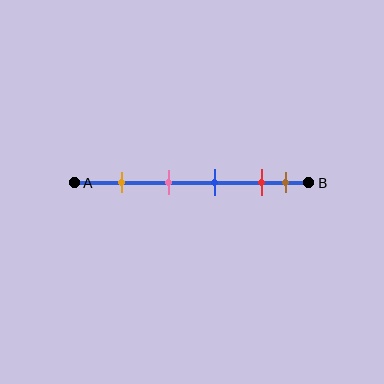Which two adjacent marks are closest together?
The red and brown marks are the closest adjacent pair.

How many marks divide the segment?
There are 5 marks dividing the segment.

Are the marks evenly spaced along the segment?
No, the marks are not evenly spaced.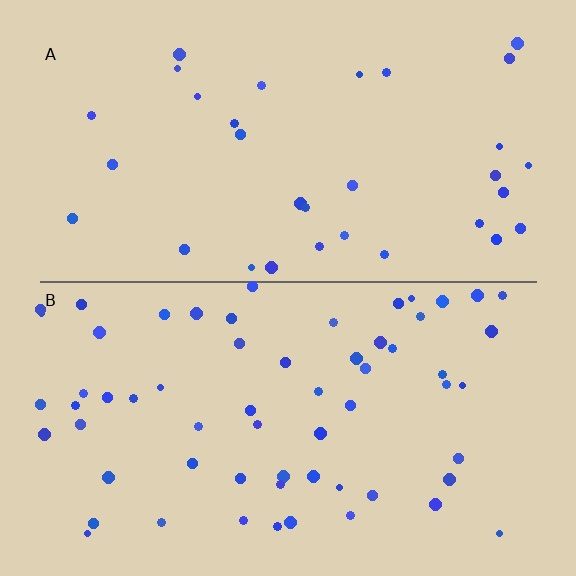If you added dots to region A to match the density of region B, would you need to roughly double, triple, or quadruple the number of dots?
Approximately double.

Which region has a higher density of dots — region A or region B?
B (the bottom).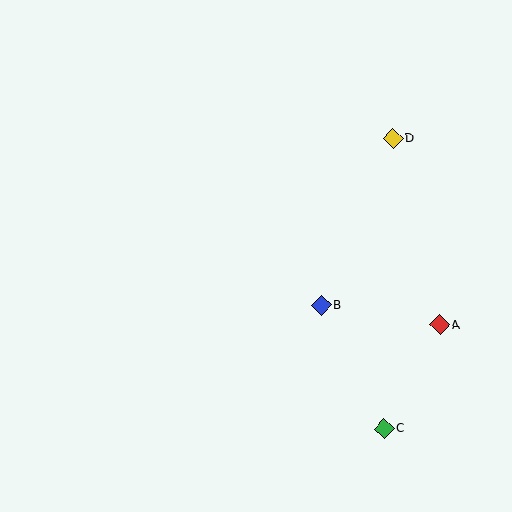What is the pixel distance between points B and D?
The distance between B and D is 182 pixels.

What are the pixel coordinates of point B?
Point B is at (321, 306).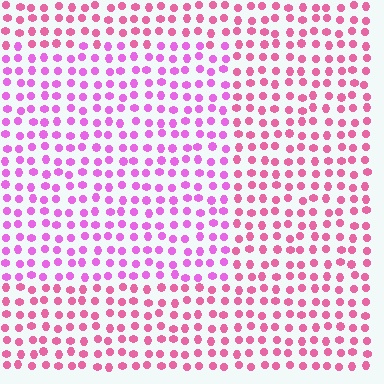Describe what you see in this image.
The image is filled with small pink elements in a uniform arrangement. A rectangle-shaped region is visible where the elements are tinted to a slightly different hue, forming a subtle color boundary.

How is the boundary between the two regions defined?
The boundary is defined purely by a slight shift in hue (about 30 degrees). Spacing, size, and orientation are identical on both sides.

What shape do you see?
I see a rectangle.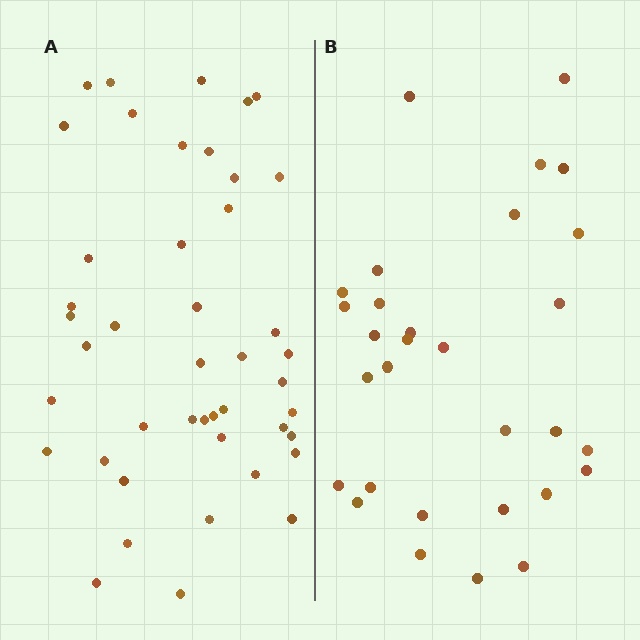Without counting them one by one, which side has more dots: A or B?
Region A (the left region) has more dots.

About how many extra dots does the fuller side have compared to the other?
Region A has approximately 15 more dots than region B.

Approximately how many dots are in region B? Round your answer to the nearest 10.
About 30 dots.